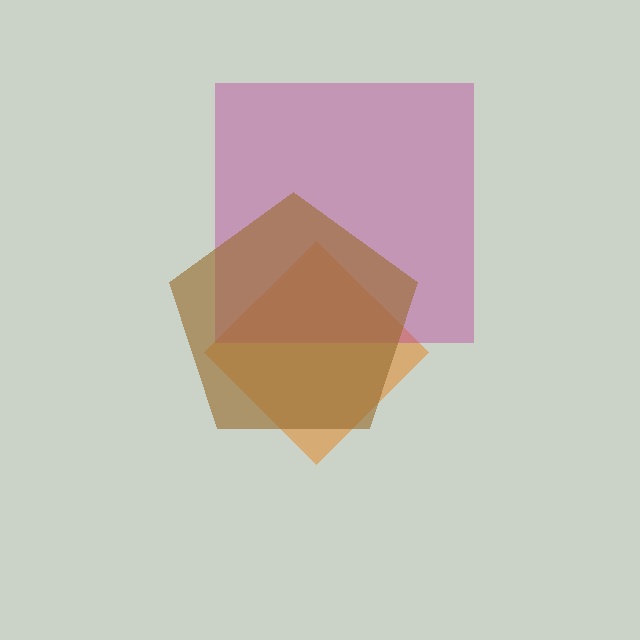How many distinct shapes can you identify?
There are 3 distinct shapes: an orange diamond, a magenta square, a brown pentagon.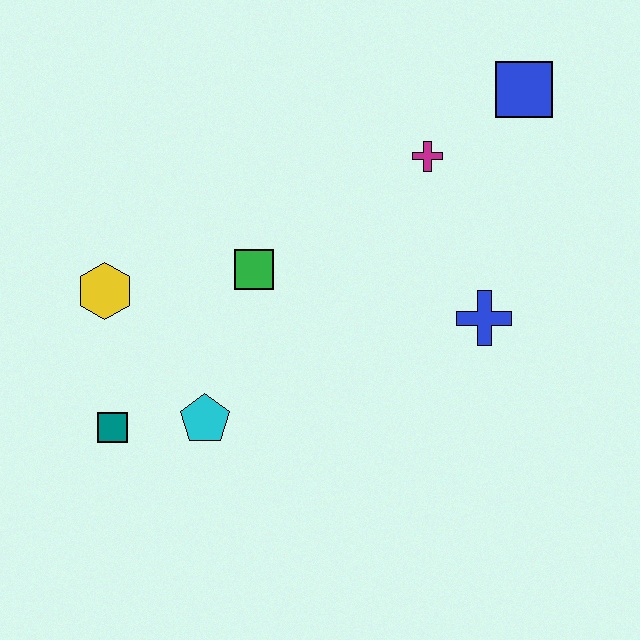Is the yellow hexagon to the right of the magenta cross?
No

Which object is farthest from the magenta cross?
The teal square is farthest from the magenta cross.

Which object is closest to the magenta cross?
The blue square is closest to the magenta cross.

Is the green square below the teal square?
No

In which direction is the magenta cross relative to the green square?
The magenta cross is to the right of the green square.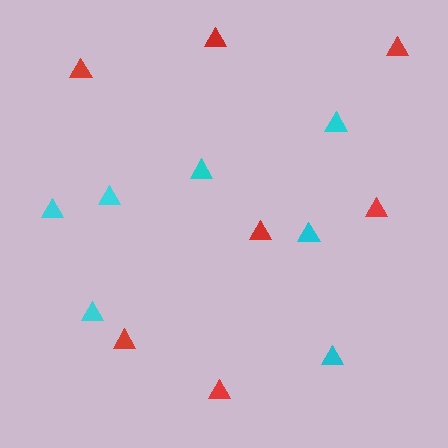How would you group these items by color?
There are 2 groups: one group of cyan triangles (7) and one group of red triangles (7).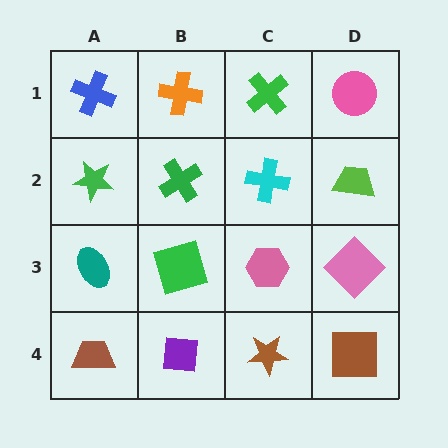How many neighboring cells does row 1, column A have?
2.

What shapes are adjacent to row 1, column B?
A green cross (row 2, column B), a blue cross (row 1, column A), a green cross (row 1, column C).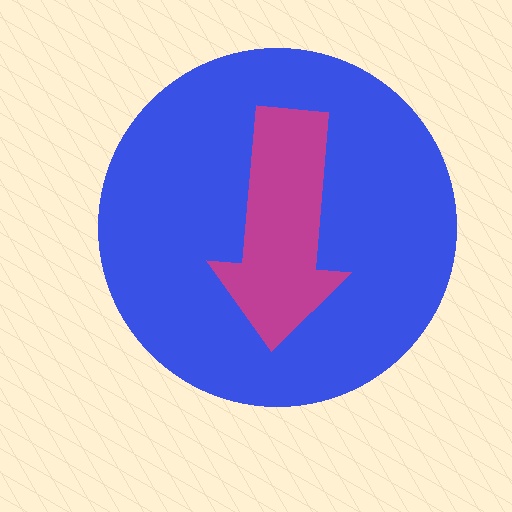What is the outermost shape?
The blue circle.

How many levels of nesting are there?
2.